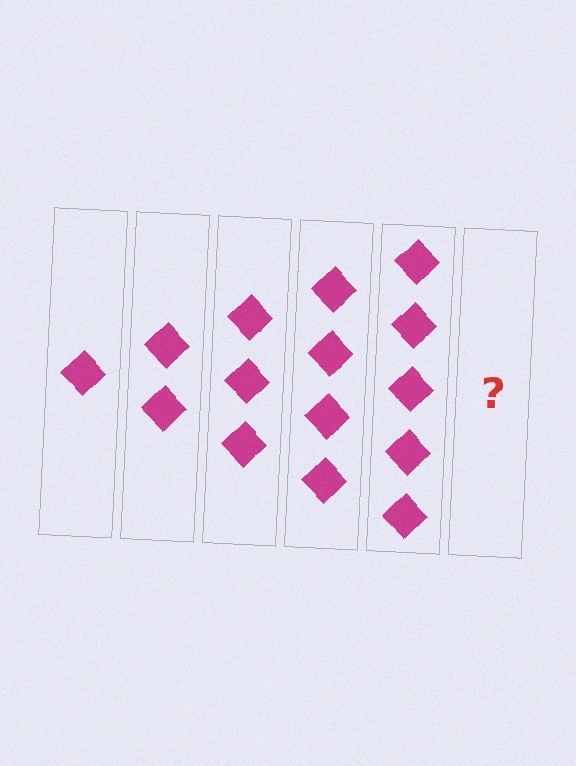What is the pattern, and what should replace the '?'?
The pattern is that each step adds one more diamond. The '?' should be 6 diamonds.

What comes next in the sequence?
The next element should be 6 diamonds.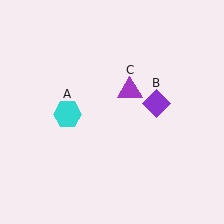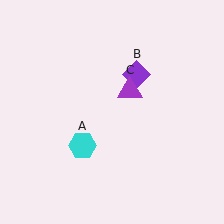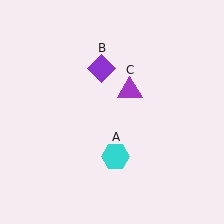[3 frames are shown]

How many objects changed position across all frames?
2 objects changed position: cyan hexagon (object A), purple diamond (object B).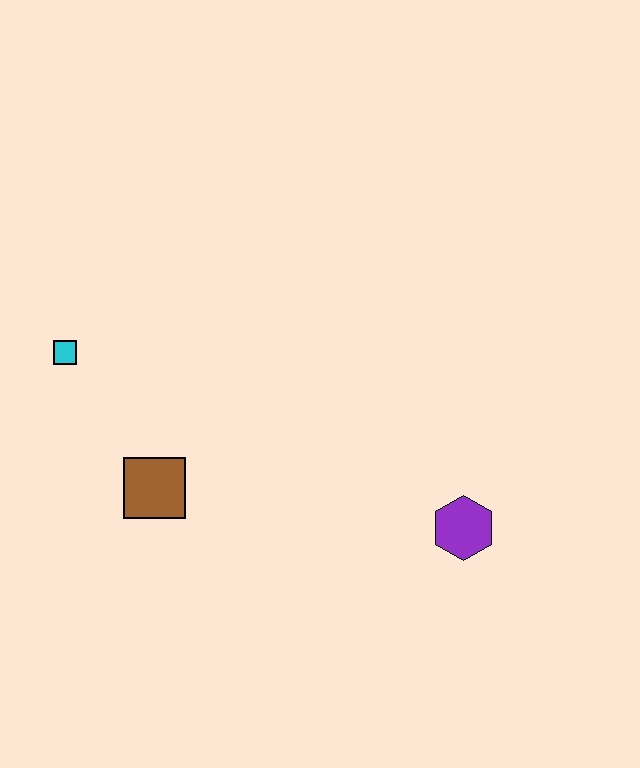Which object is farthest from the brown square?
The purple hexagon is farthest from the brown square.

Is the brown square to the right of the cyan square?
Yes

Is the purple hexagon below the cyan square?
Yes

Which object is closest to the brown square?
The cyan square is closest to the brown square.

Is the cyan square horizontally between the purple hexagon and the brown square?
No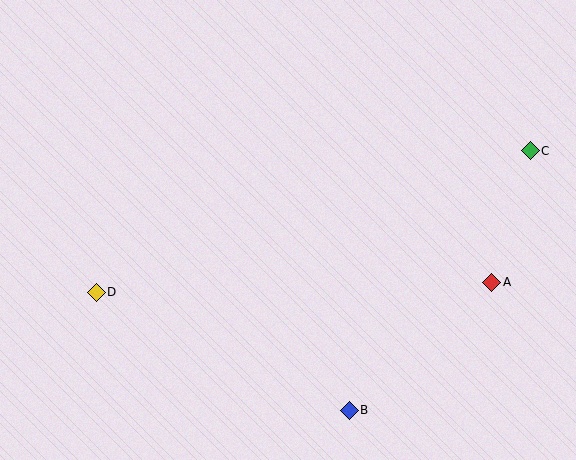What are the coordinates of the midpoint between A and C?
The midpoint between A and C is at (511, 216).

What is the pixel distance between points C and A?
The distance between C and A is 137 pixels.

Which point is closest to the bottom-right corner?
Point A is closest to the bottom-right corner.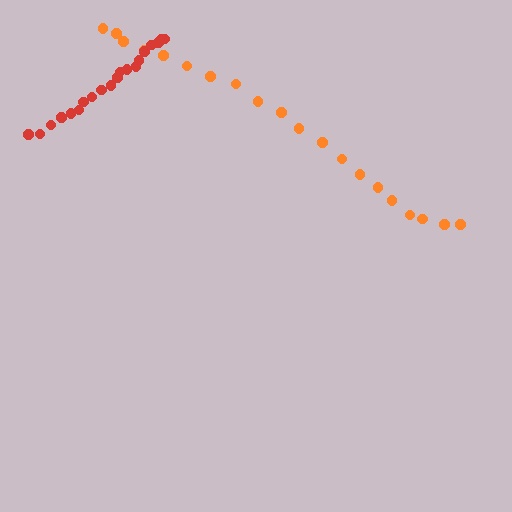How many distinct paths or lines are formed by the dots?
There are 2 distinct paths.